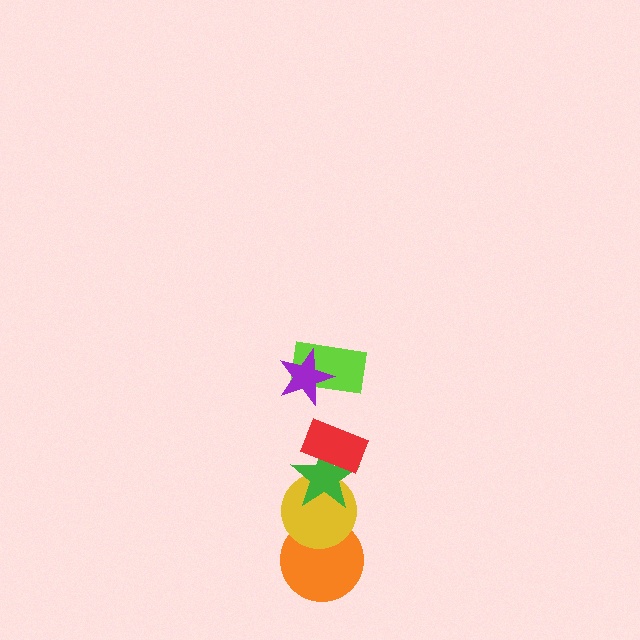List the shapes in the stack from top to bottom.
From top to bottom: the purple star, the lime rectangle, the red rectangle, the green star, the yellow circle, the orange circle.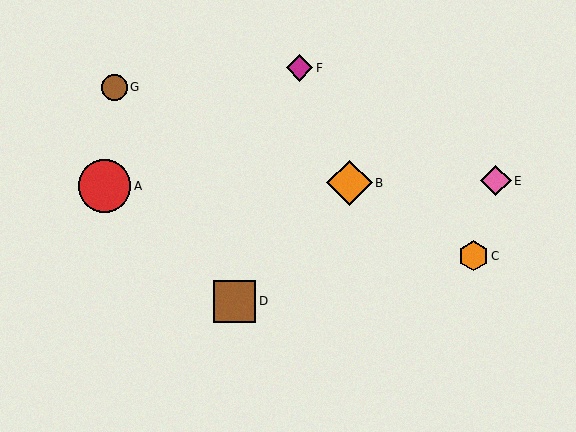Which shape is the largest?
The red circle (labeled A) is the largest.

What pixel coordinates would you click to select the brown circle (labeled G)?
Click at (114, 87) to select the brown circle G.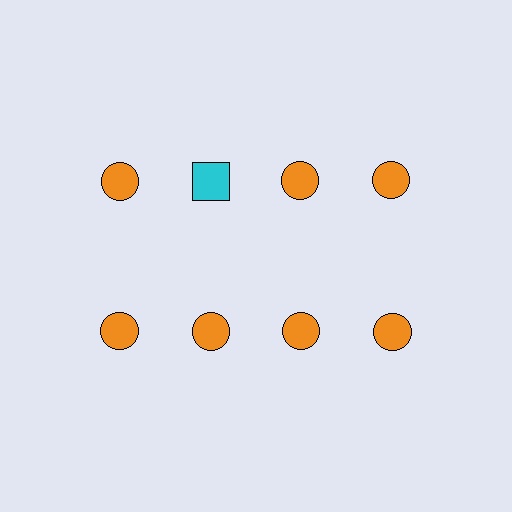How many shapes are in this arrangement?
There are 8 shapes arranged in a grid pattern.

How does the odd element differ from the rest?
It differs in both color (cyan instead of orange) and shape (square instead of circle).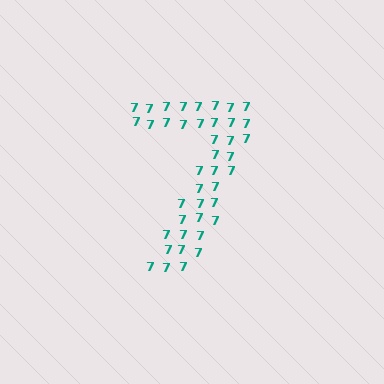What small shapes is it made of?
It is made of small digit 7's.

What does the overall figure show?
The overall figure shows the digit 7.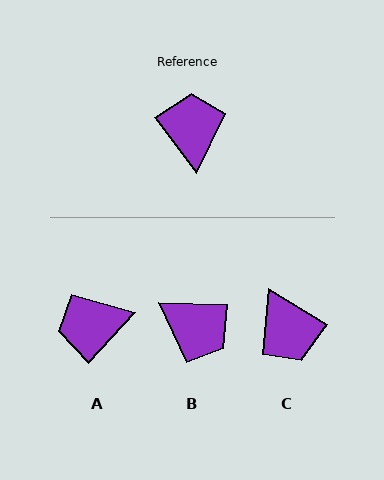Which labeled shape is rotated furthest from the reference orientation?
C, about 159 degrees away.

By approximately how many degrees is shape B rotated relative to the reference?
Approximately 129 degrees clockwise.